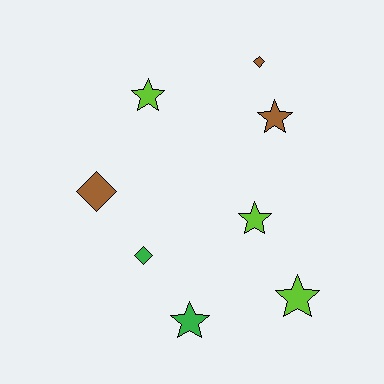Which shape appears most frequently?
Star, with 5 objects.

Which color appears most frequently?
Brown, with 3 objects.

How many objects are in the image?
There are 8 objects.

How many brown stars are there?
There is 1 brown star.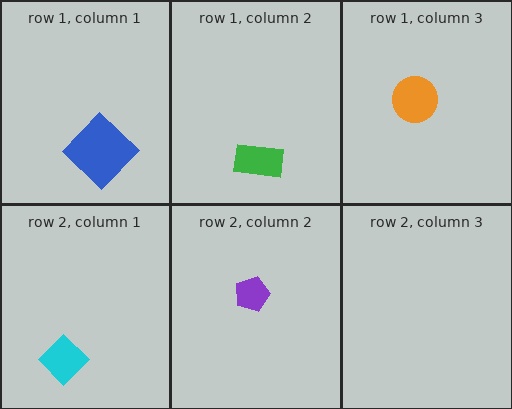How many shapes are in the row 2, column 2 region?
1.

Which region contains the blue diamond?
The row 1, column 1 region.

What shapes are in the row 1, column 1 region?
The blue diamond.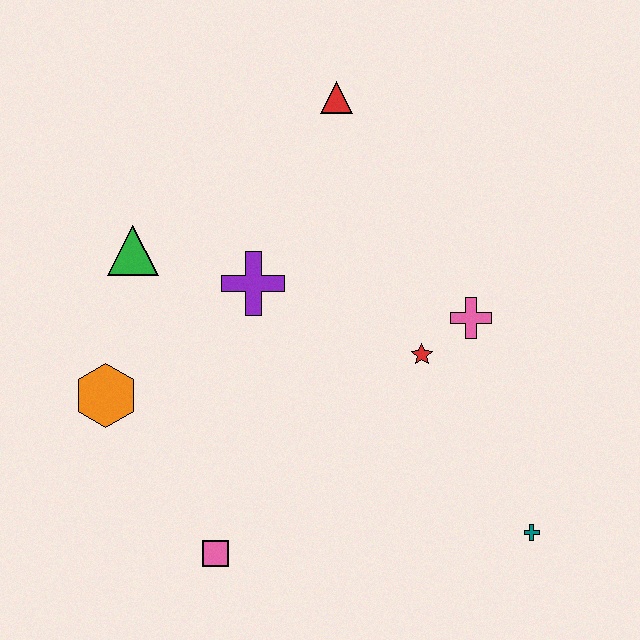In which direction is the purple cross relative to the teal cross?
The purple cross is to the left of the teal cross.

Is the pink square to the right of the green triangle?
Yes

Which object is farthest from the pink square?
The red triangle is farthest from the pink square.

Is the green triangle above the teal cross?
Yes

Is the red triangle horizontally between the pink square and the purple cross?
No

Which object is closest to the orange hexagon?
The green triangle is closest to the orange hexagon.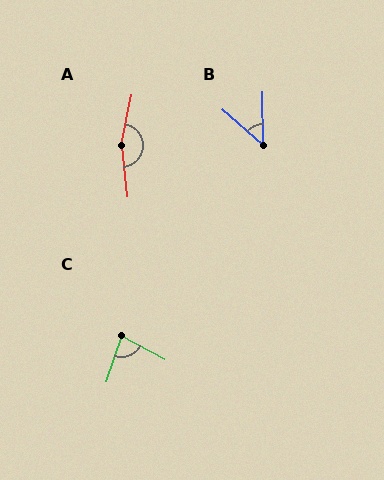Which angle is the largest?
A, at approximately 162 degrees.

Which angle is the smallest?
B, at approximately 49 degrees.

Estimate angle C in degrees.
Approximately 80 degrees.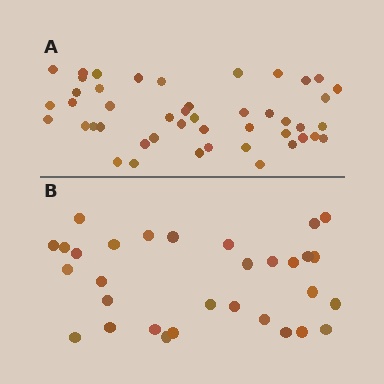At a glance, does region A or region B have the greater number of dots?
Region A (the top region) has more dots.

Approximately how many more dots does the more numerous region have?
Region A has approximately 15 more dots than region B.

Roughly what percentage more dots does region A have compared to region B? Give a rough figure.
About 50% more.